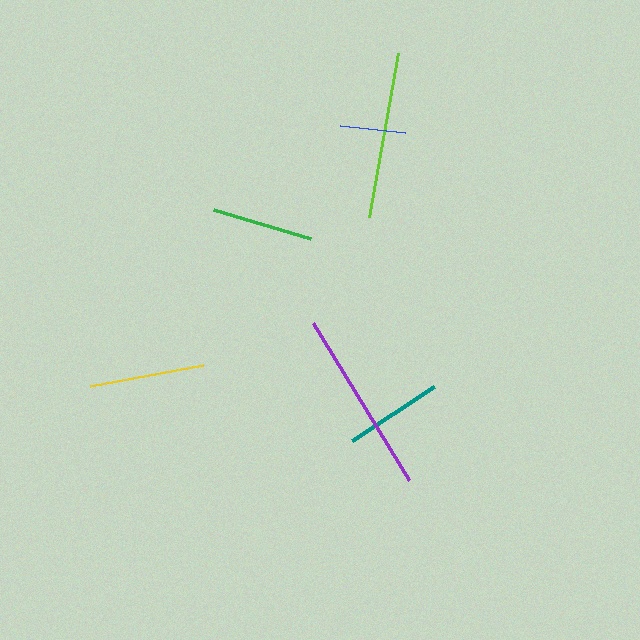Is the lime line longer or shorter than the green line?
The lime line is longer than the green line.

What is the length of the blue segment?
The blue segment is approximately 65 pixels long.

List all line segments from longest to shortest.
From longest to shortest: purple, lime, yellow, green, teal, blue.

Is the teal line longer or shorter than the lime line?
The lime line is longer than the teal line.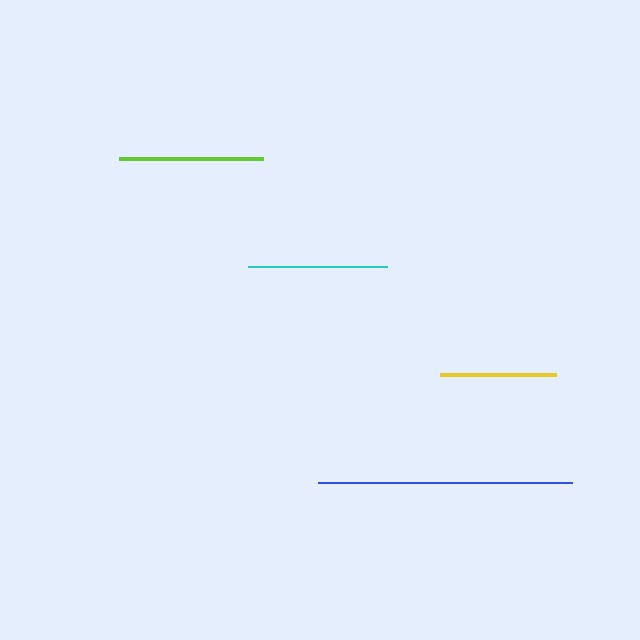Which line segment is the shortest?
The yellow line is the shortest at approximately 116 pixels.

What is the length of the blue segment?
The blue segment is approximately 254 pixels long.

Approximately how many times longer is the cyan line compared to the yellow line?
The cyan line is approximately 1.2 times the length of the yellow line.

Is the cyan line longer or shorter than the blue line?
The blue line is longer than the cyan line.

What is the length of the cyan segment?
The cyan segment is approximately 139 pixels long.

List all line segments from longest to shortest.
From longest to shortest: blue, lime, cyan, yellow.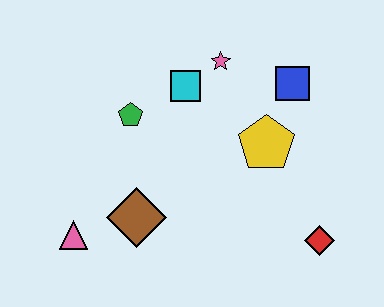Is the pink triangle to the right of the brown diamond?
No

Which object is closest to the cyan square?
The pink star is closest to the cyan square.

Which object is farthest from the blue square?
The pink triangle is farthest from the blue square.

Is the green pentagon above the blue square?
No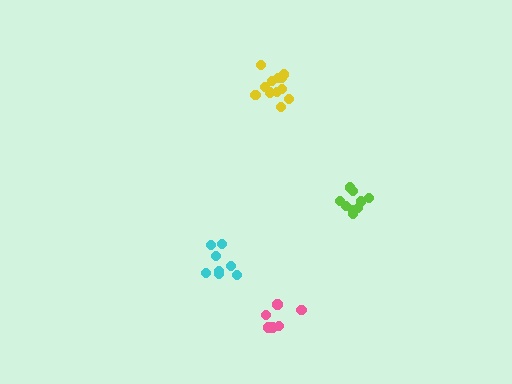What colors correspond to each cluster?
The clusters are colored: yellow, lime, pink, cyan.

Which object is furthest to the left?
The cyan cluster is leftmost.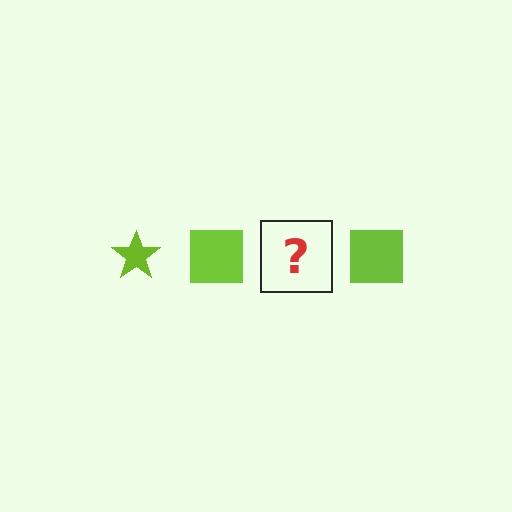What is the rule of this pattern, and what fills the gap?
The rule is that the pattern cycles through star, square shapes in lime. The gap should be filled with a lime star.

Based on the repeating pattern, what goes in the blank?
The blank should be a lime star.